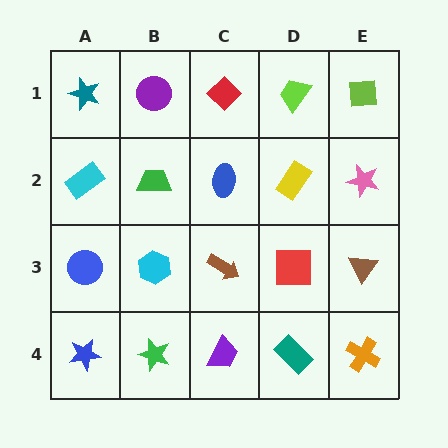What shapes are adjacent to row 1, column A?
A cyan rectangle (row 2, column A), a purple circle (row 1, column B).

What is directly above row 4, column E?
A brown triangle.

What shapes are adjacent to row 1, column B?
A green trapezoid (row 2, column B), a teal star (row 1, column A), a red diamond (row 1, column C).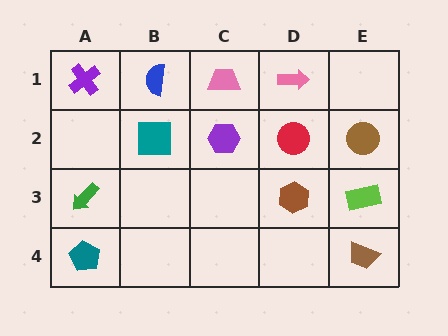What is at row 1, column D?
A pink arrow.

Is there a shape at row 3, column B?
No, that cell is empty.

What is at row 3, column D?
A brown hexagon.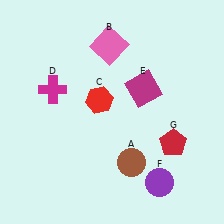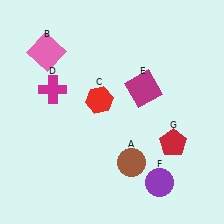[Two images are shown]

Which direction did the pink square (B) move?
The pink square (B) moved left.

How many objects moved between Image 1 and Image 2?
1 object moved between the two images.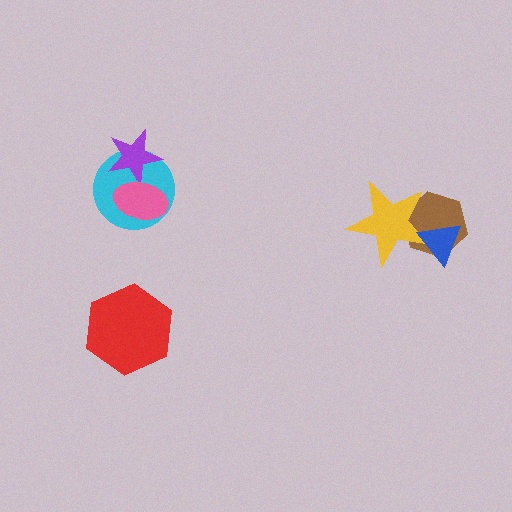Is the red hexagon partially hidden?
No, no other shape covers it.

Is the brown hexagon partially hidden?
Yes, it is partially covered by another shape.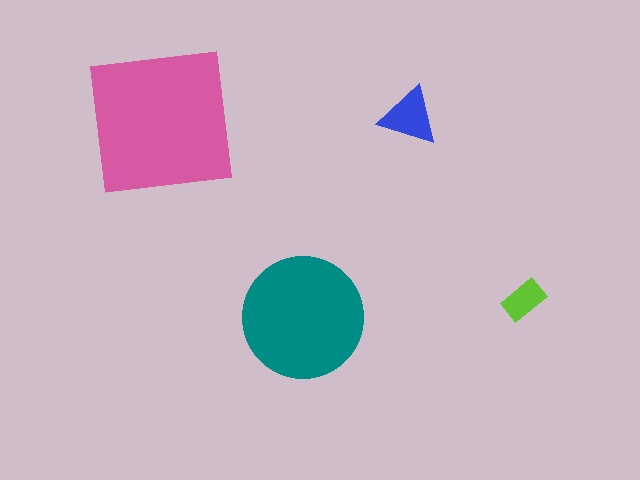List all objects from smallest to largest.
The lime rectangle, the blue triangle, the teal circle, the pink square.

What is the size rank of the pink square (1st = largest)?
1st.